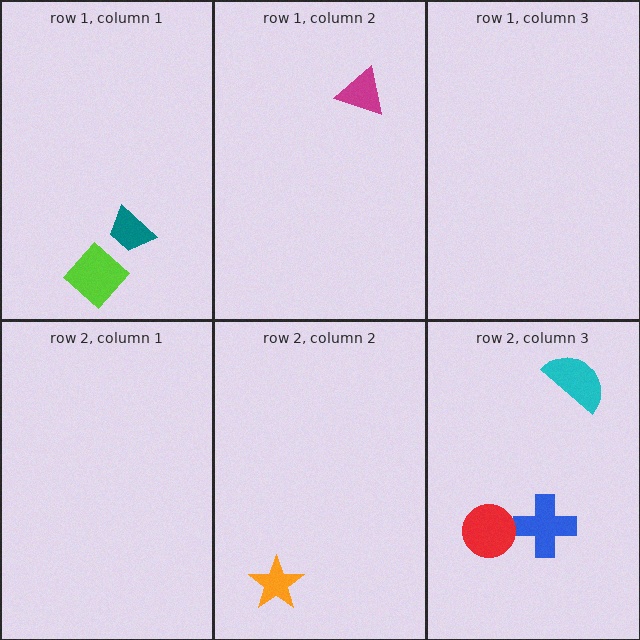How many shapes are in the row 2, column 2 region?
1.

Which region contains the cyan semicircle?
The row 2, column 3 region.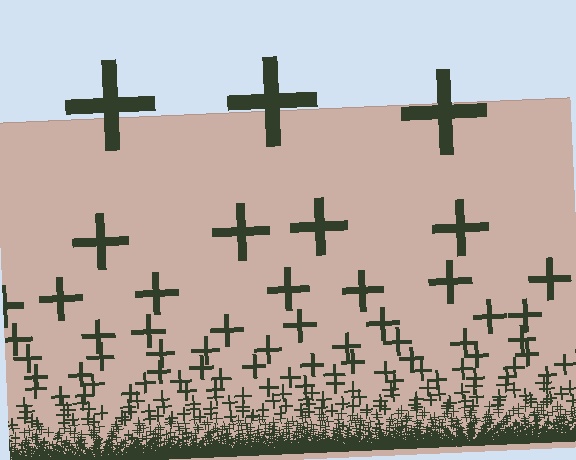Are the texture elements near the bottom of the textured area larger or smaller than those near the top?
Smaller. The gradient is inverted — elements near the bottom are smaller and denser.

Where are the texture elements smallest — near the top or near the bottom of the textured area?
Near the bottom.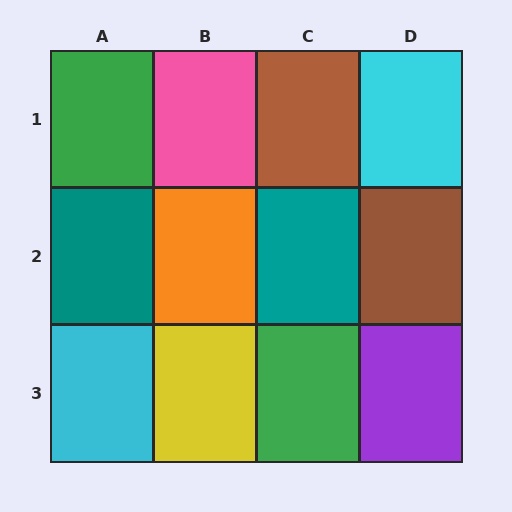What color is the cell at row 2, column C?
Teal.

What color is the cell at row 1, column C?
Brown.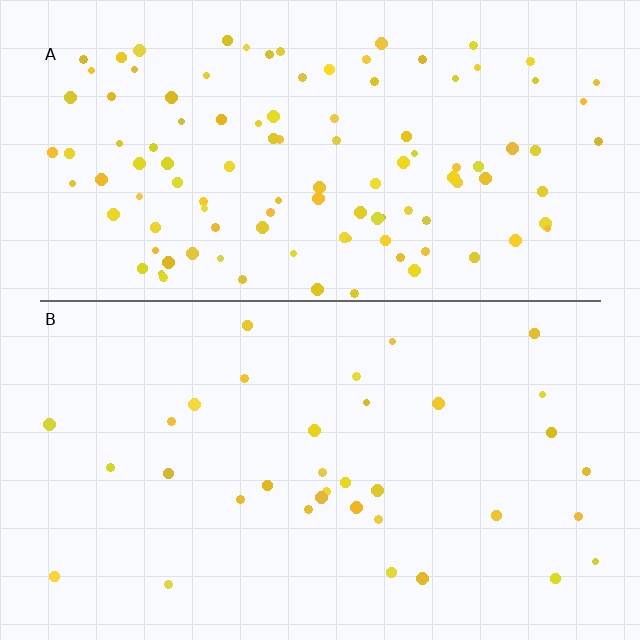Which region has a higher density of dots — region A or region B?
A (the top).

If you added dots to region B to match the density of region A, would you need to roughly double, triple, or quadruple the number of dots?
Approximately triple.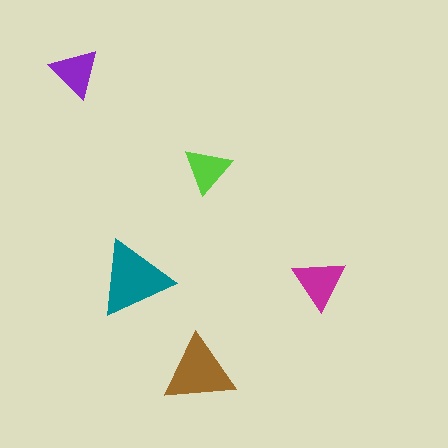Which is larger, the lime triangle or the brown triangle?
The brown one.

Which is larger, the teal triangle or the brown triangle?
The teal one.